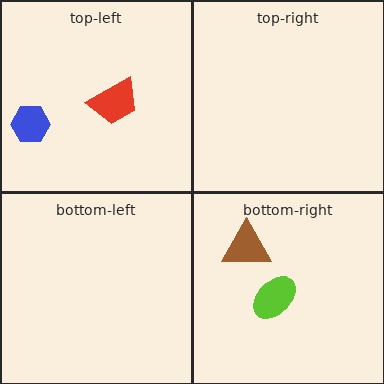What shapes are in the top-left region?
The blue hexagon, the red trapezoid.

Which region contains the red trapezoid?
The top-left region.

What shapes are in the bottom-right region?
The brown triangle, the lime ellipse.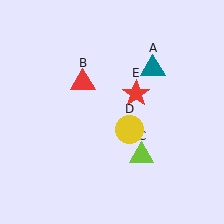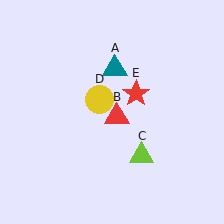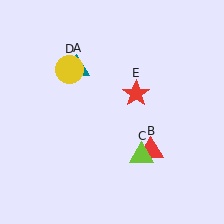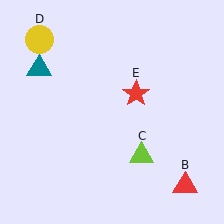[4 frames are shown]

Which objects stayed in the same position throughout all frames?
Lime triangle (object C) and red star (object E) remained stationary.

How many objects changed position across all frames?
3 objects changed position: teal triangle (object A), red triangle (object B), yellow circle (object D).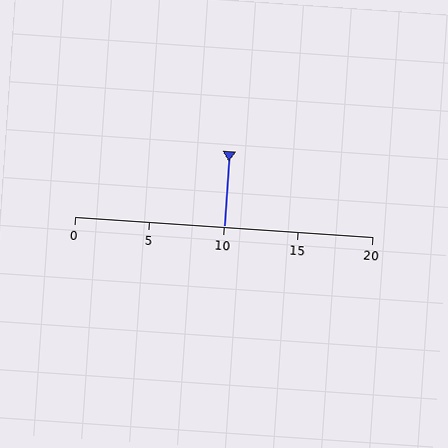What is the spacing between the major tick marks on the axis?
The major ticks are spaced 5 apart.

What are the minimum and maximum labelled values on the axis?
The axis runs from 0 to 20.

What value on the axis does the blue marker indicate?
The marker indicates approximately 10.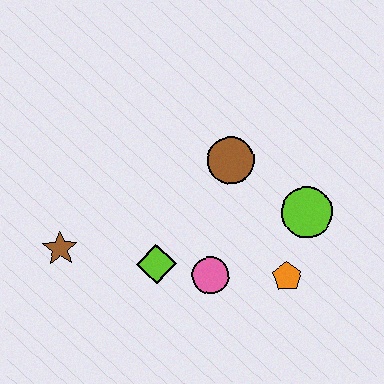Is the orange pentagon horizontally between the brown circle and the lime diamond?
No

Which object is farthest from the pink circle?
The brown star is farthest from the pink circle.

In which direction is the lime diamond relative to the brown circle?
The lime diamond is below the brown circle.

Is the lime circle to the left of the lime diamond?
No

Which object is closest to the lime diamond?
The pink circle is closest to the lime diamond.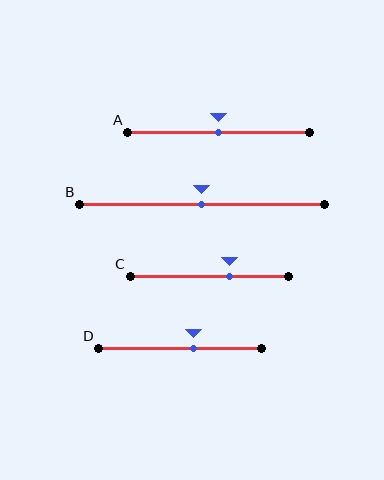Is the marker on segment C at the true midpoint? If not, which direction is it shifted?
No, the marker on segment C is shifted to the right by about 13% of the segment length.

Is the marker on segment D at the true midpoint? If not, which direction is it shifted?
No, the marker on segment D is shifted to the right by about 8% of the segment length.